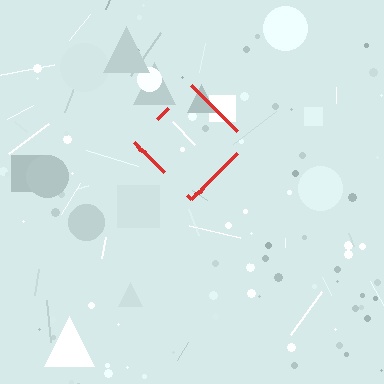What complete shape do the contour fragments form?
The contour fragments form a diamond.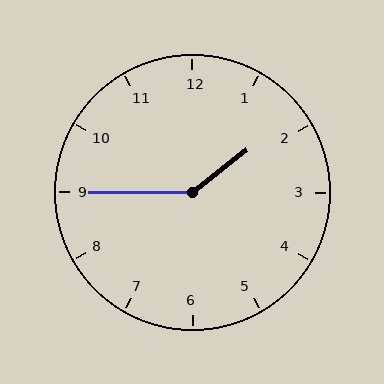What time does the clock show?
1:45.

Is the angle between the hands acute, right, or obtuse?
It is obtuse.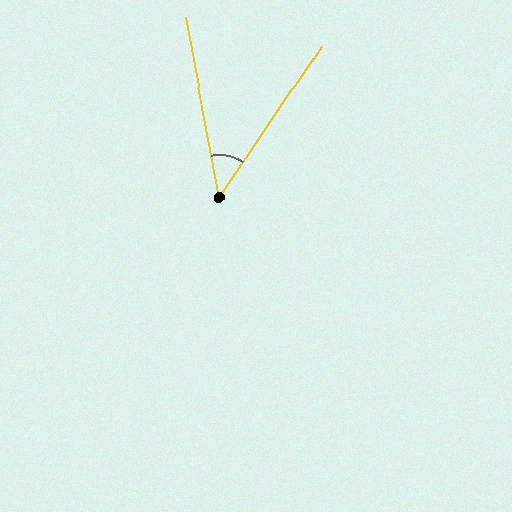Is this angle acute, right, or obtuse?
It is acute.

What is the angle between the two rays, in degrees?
Approximately 45 degrees.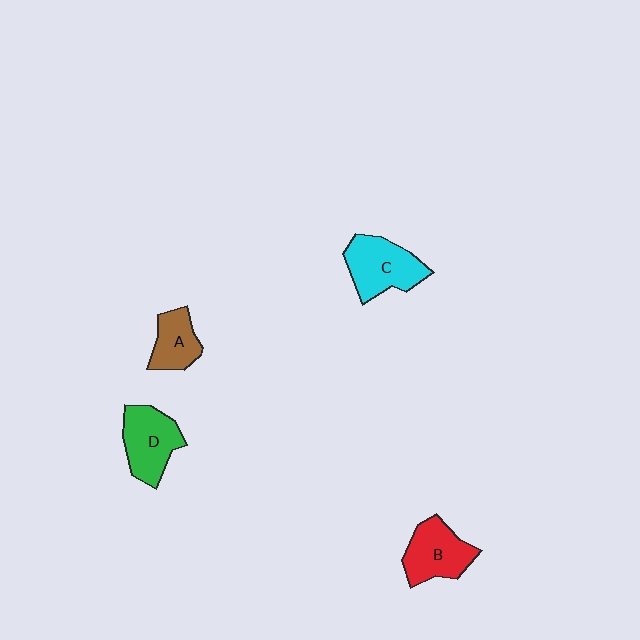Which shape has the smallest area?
Shape A (brown).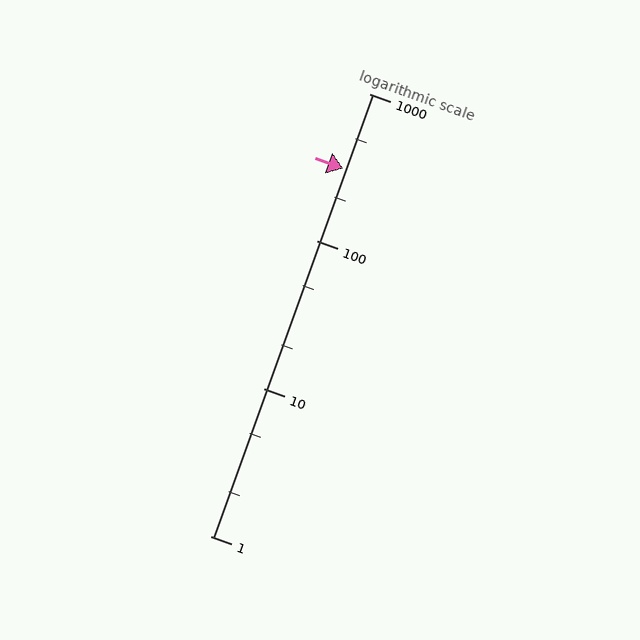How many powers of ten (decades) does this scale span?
The scale spans 3 decades, from 1 to 1000.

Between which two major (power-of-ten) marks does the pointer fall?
The pointer is between 100 and 1000.